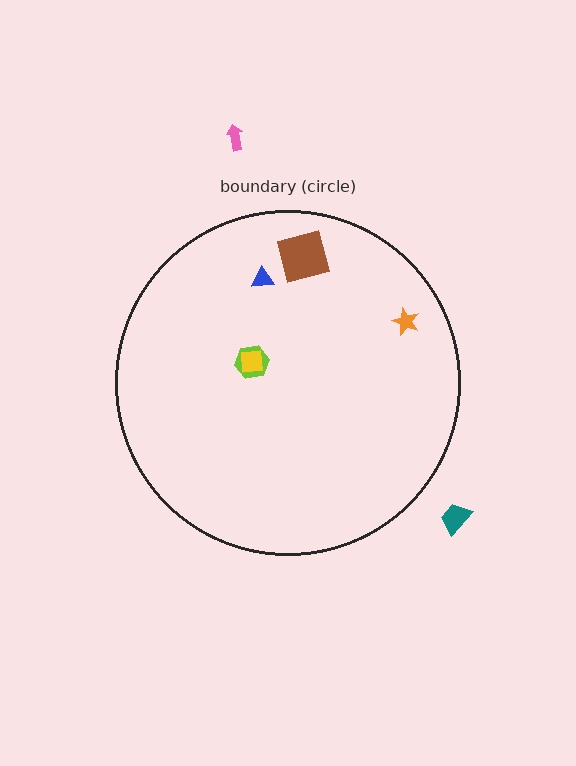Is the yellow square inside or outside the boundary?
Inside.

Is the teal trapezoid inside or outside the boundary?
Outside.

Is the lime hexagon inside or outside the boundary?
Inside.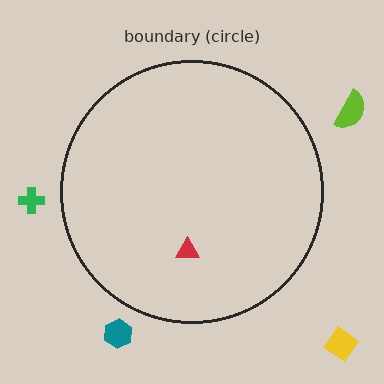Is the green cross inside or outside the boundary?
Outside.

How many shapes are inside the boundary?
1 inside, 4 outside.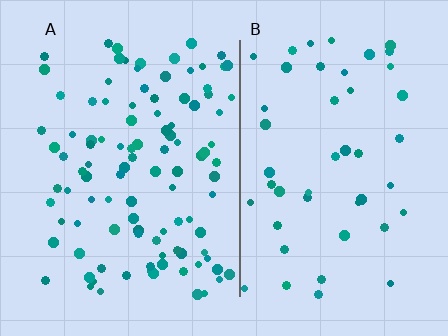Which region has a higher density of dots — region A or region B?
A (the left).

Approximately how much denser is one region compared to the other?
Approximately 2.2× — region A over region B.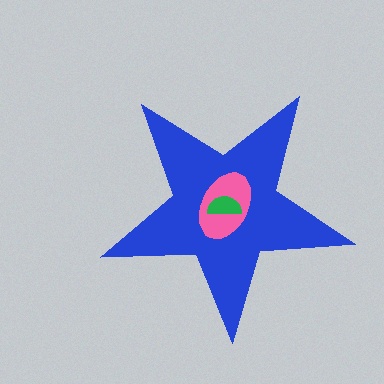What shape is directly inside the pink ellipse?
The green semicircle.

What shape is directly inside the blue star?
The pink ellipse.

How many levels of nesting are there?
3.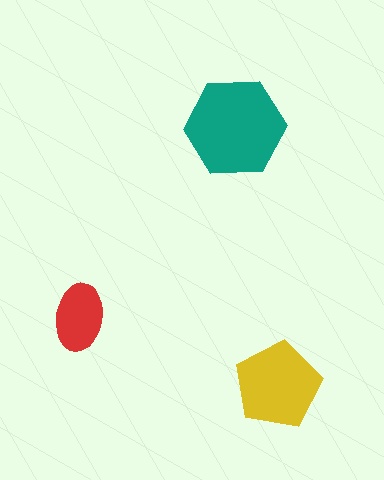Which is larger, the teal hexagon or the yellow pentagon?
The teal hexagon.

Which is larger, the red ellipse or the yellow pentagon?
The yellow pentagon.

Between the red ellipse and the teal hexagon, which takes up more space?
The teal hexagon.